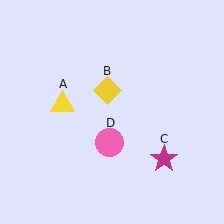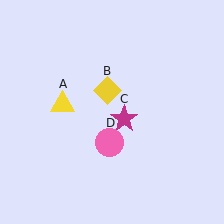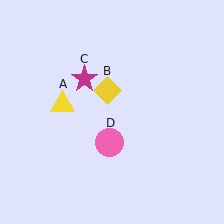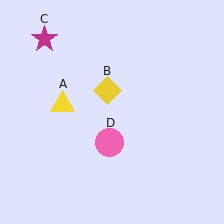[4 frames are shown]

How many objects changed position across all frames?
1 object changed position: magenta star (object C).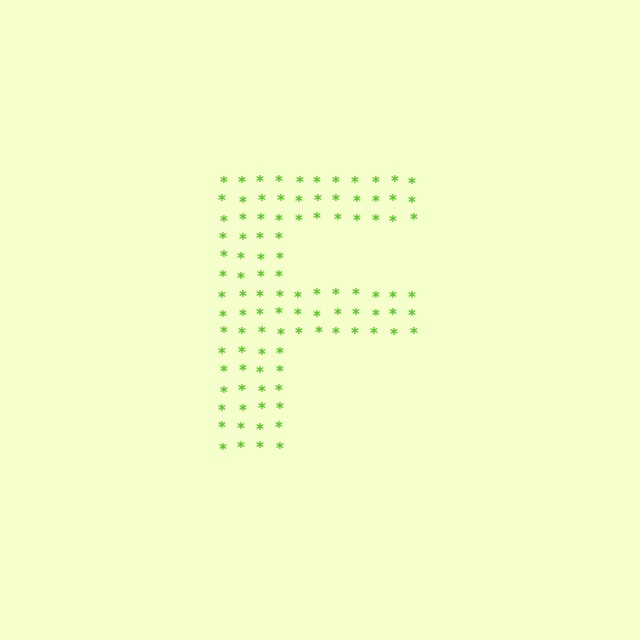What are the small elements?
The small elements are asterisks.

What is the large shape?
The large shape is the letter F.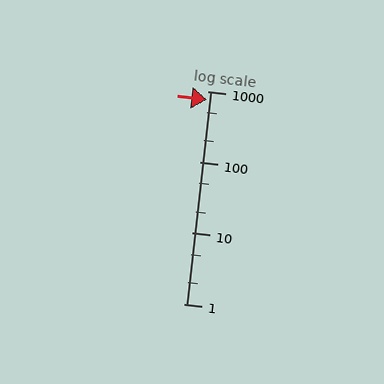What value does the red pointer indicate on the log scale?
The pointer indicates approximately 770.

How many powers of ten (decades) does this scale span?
The scale spans 3 decades, from 1 to 1000.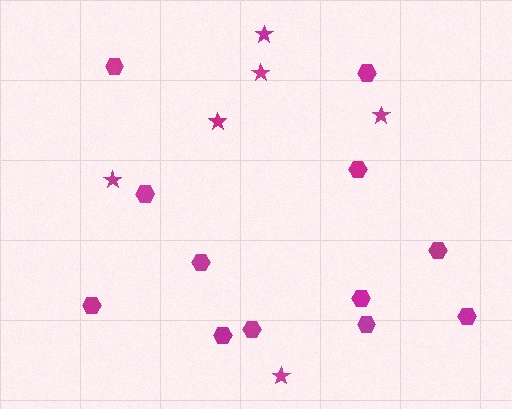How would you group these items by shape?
There are 2 groups: one group of stars (6) and one group of hexagons (12).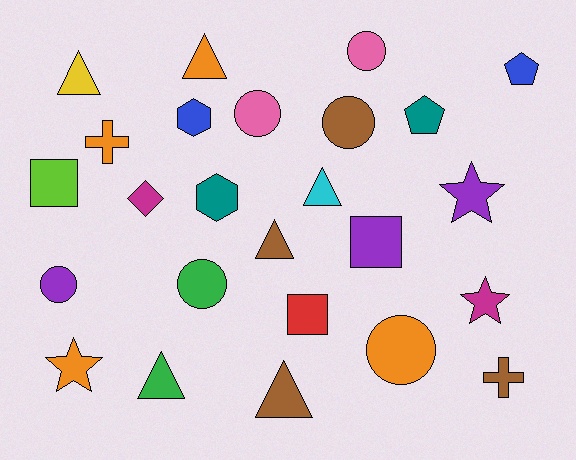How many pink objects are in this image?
There are 2 pink objects.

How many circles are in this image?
There are 6 circles.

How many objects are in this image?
There are 25 objects.